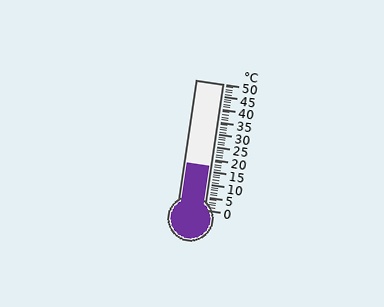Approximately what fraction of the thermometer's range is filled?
The thermometer is filled to approximately 35% of its range.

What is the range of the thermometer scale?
The thermometer scale ranges from 0°C to 50°C.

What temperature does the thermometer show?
The thermometer shows approximately 17°C.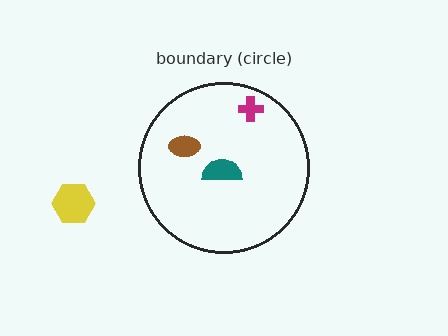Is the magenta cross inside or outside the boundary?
Inside.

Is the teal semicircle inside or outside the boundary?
Inside.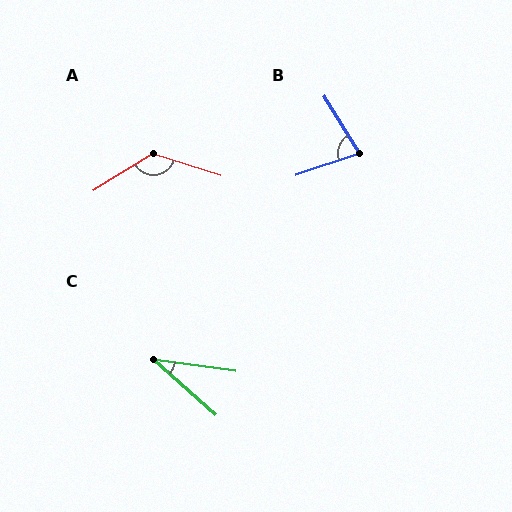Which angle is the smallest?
C, at approximately 34 degrees.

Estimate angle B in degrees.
Approximately 76 degrees.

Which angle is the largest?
A, at approximately 130 degrees.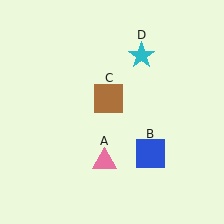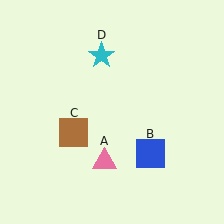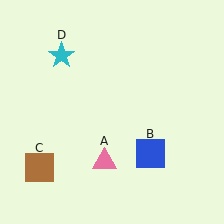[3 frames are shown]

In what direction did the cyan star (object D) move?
The cyan star (object D) moved left.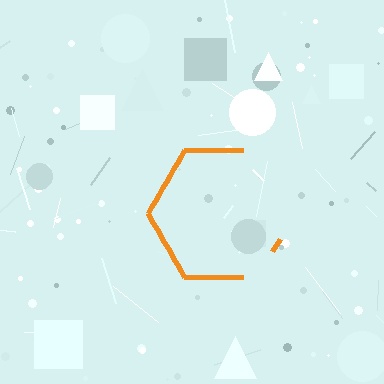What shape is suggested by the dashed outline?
The dashed outline suggests a hexagon.